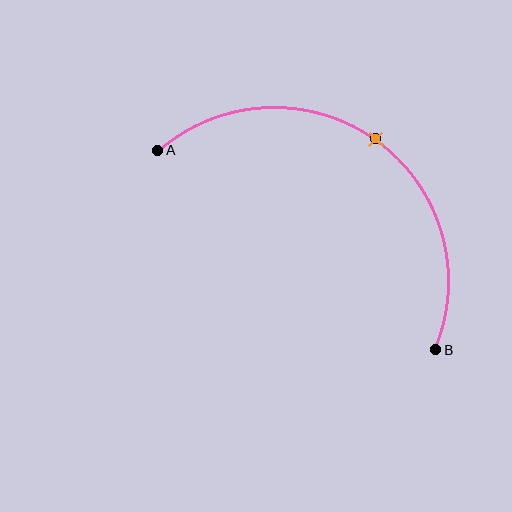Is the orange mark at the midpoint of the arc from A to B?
Yes. The orange mark lies on the arc at equal arc-length from both A and B — it is the arc midpoint.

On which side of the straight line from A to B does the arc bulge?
The arc bulges above and to the right of the straight line connecting A and B.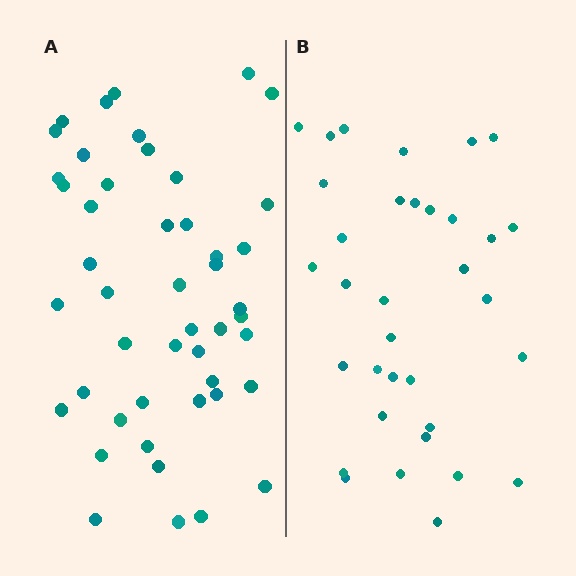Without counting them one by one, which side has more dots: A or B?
Region A (the left region) has more dots.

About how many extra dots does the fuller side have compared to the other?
Region A has approximately 15 more dots than region B.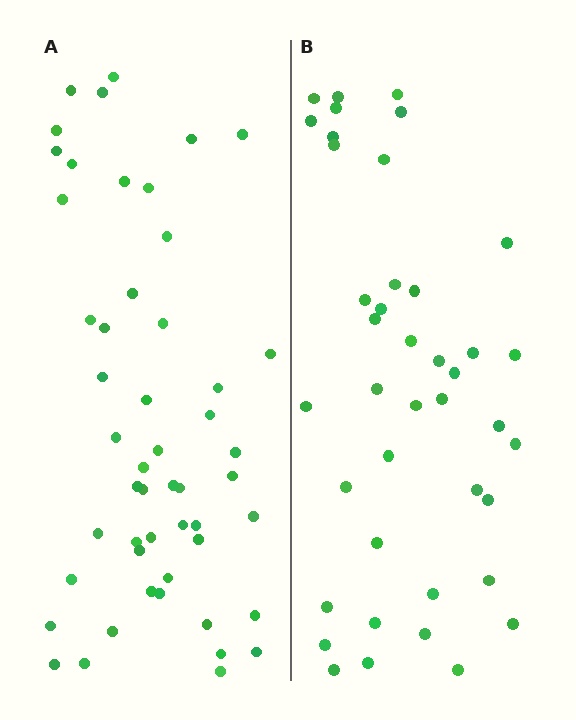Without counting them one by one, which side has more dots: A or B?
Region A (the left region) has more dots.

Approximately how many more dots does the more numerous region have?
Region A has roughly 10 or so more dots than region B.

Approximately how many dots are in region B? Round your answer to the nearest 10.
About 40 dots. (The exact count is 41, which rounds to 40.)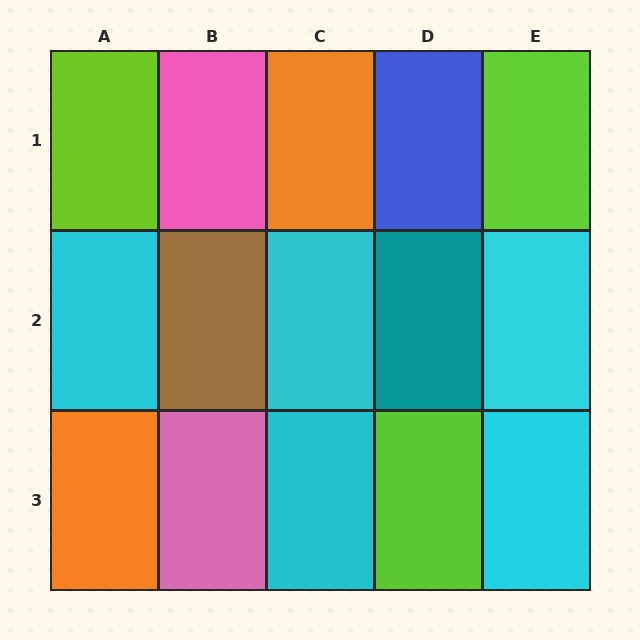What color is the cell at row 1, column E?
Lime.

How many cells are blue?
1 cell is blue.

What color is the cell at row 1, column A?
Lime.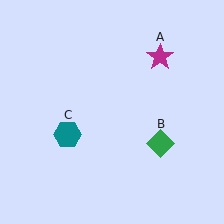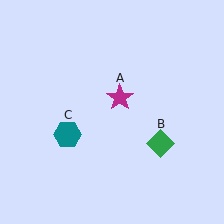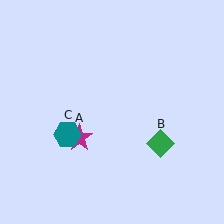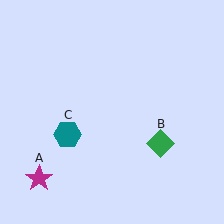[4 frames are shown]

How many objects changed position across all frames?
1 object changed position: magenta star (object A).